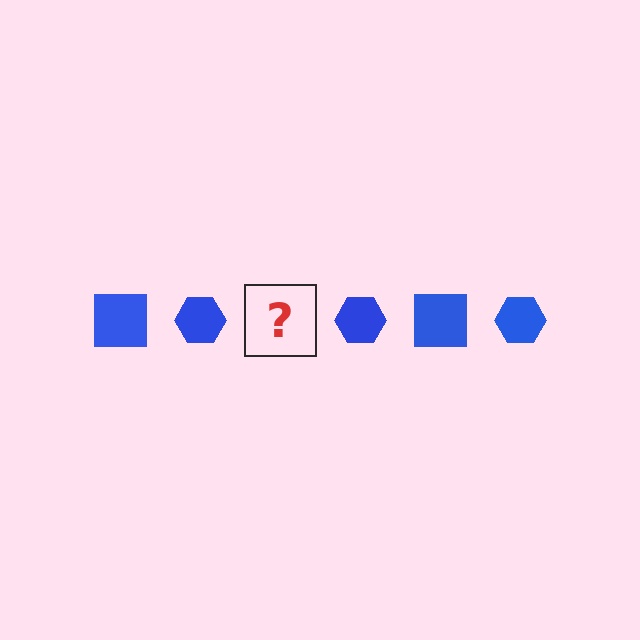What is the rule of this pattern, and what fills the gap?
The rule is that the pattern cycles through square, hexagon shapes in blue. The gap should be filled with a blue square.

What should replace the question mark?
The question mark should be replaced with a blue square.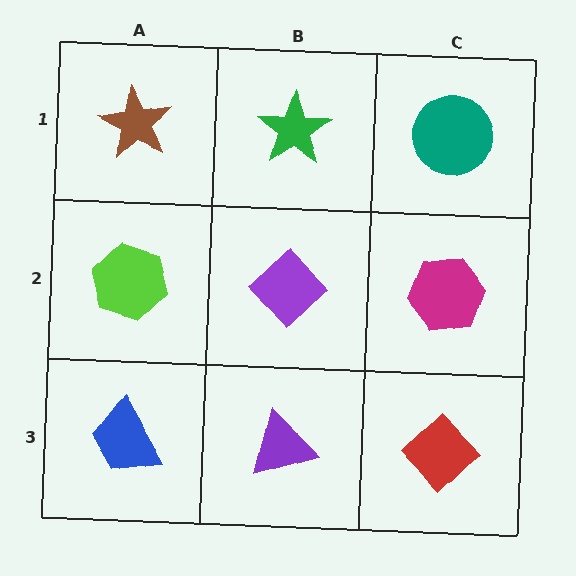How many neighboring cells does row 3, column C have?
2.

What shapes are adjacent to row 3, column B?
A purple diamond (row 2, column B), a blue trapezoid (row 3, column A), a red diamond (row 3, column C).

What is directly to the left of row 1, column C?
A green star.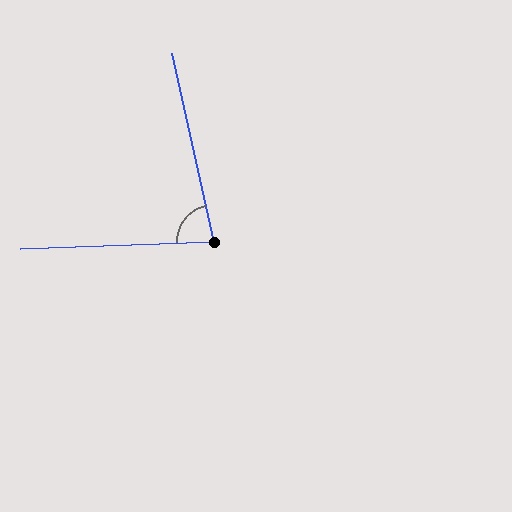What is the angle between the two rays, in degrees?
Approximately 80 degrees.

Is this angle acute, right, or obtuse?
It is acute.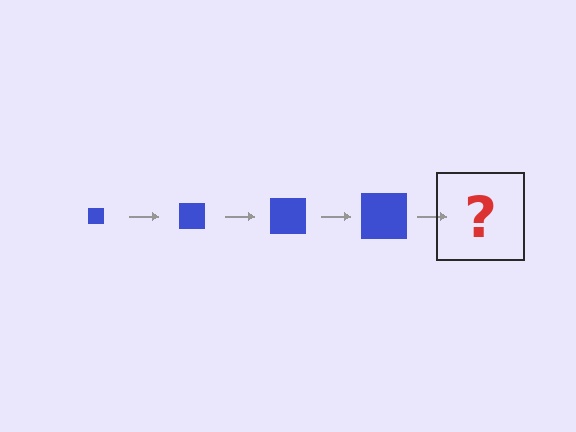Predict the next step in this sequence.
The next step is a blue square, larger than the previous one.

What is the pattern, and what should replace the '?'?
The pattern is that the square gets progressively larger each step. The '?' should be a blue square, larger than the previous one.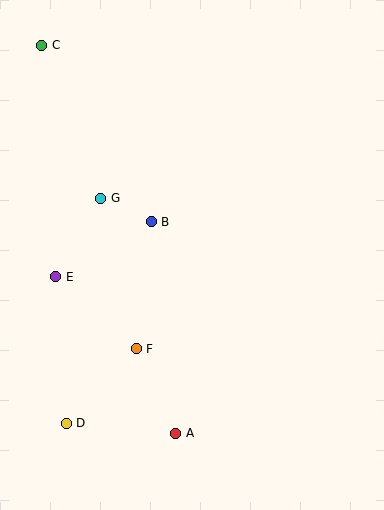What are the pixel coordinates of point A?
Point A is at (176, 433).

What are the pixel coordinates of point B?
Point B is at (151, 222).